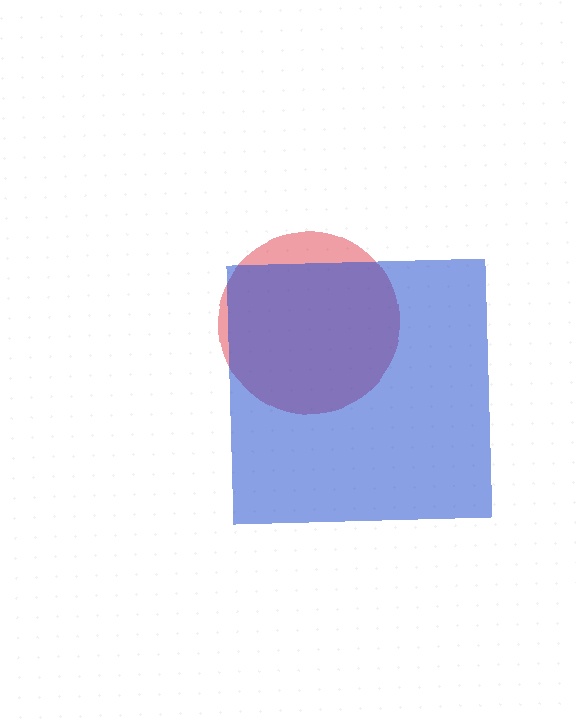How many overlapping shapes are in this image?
There are 2 overlapping shapes in the image.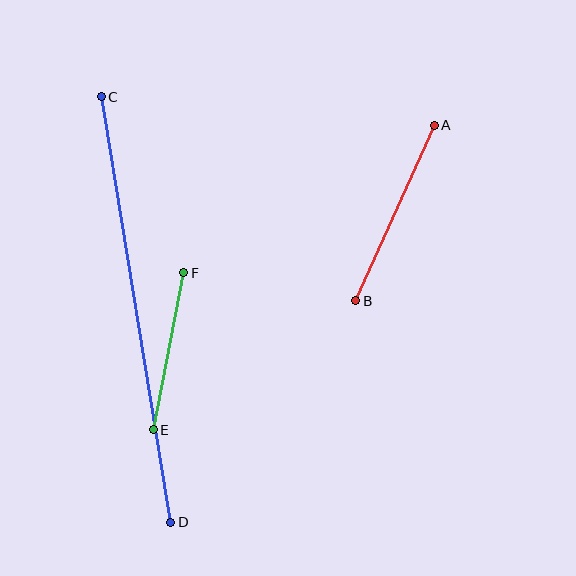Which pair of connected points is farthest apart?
Points C and D are farthest apart.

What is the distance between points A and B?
The distance is approximately 193 pixels.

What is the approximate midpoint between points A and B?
The midpoint is at approximately (395, 213) pixels.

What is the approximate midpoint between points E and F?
The midpoint is at approximately (168, 351) pixels.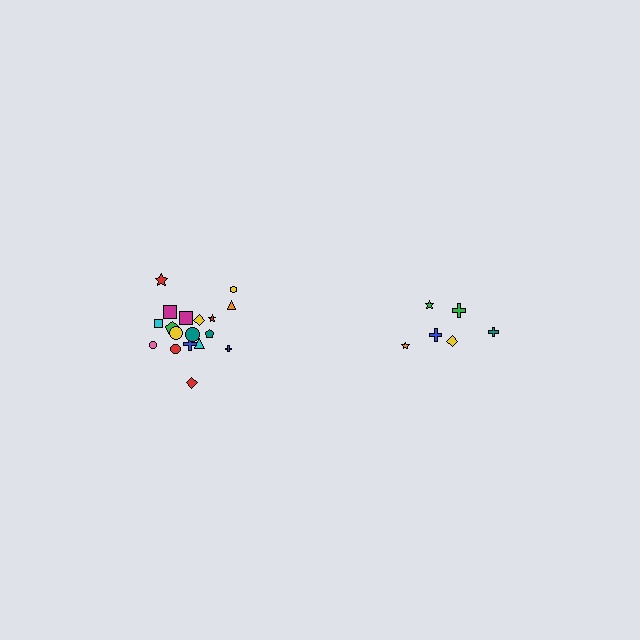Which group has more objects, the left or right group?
The left group.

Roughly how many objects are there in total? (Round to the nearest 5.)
Roughly 25 objects in total.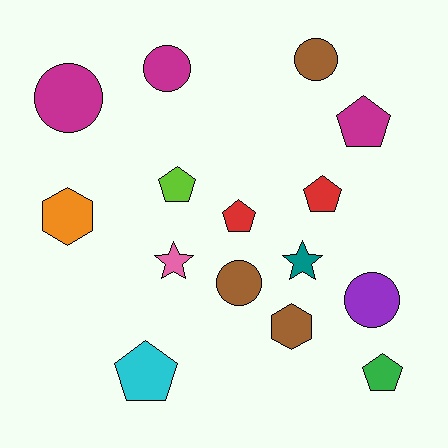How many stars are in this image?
There are 2 stars.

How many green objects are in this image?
There is 1 green object.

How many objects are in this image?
There are 15 objects.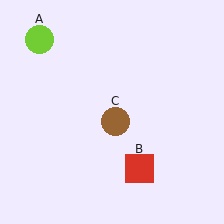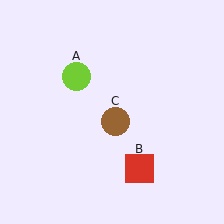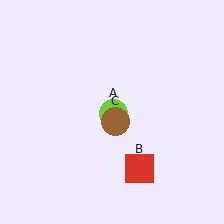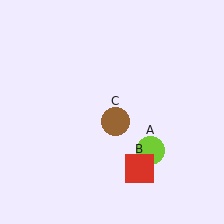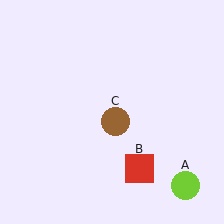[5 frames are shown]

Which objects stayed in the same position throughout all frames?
Red square (object B) and brown circle (object C) remained stationary.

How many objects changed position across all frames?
1 object changed position: lime circle (object A).